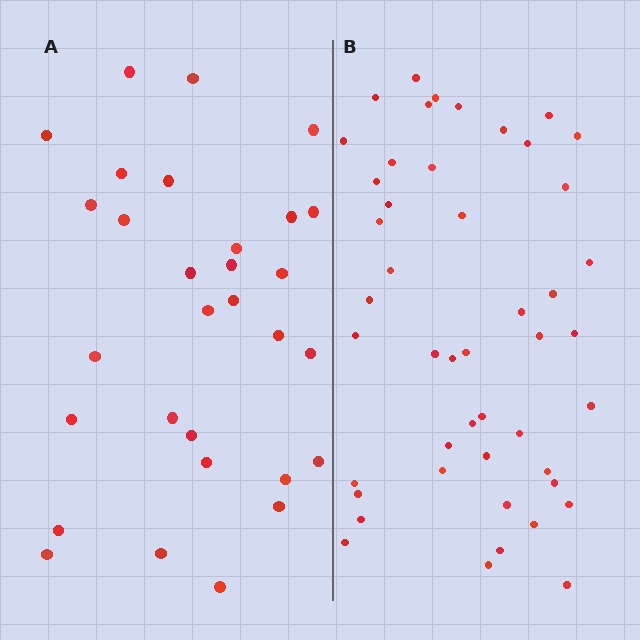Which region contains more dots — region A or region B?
Region B (the right region) has more dots.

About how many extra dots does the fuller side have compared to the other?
Region B has approximately 15 more dots than region A.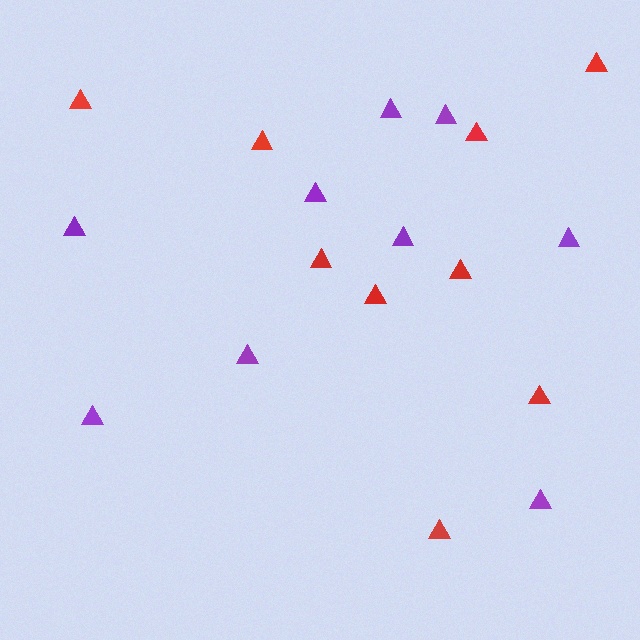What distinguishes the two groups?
There are 2 groups: one group of purple triangles (9) and one group of red triangles (9).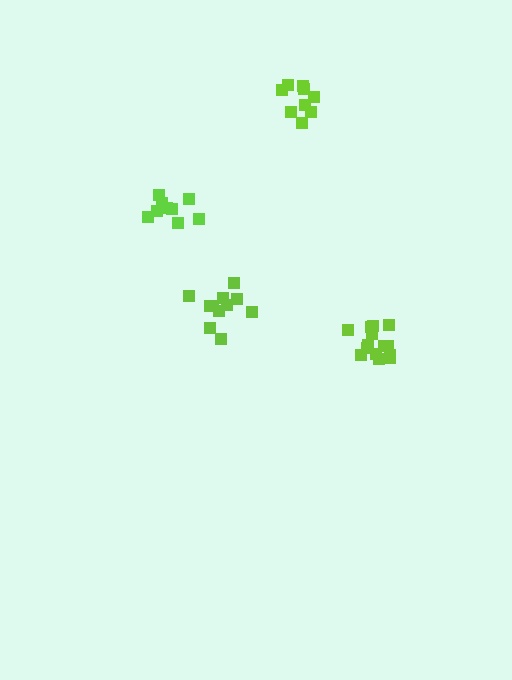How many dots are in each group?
Group 1: 11 dots, Group 2: 14 dots, Group 3: 9 dots, Group 4: 9 dots (43 total).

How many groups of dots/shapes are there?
There are 4 groups.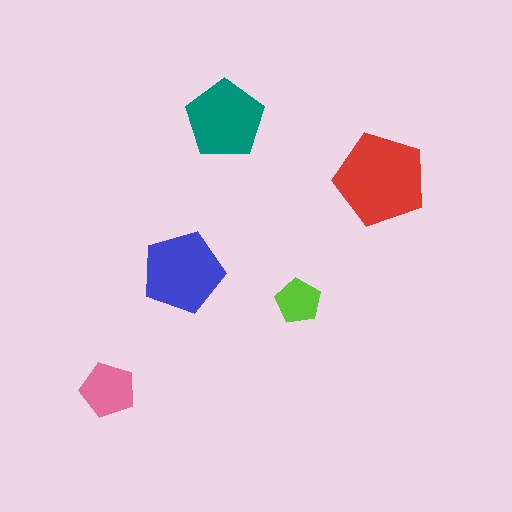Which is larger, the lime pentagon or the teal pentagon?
The teal one.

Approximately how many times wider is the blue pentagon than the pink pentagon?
About 1.5 times wider.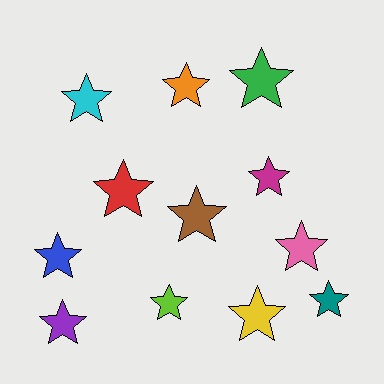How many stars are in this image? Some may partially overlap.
There are 12 stars.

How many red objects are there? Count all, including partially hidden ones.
There is 1 red object.